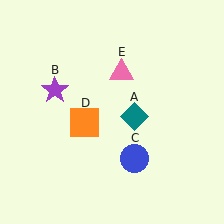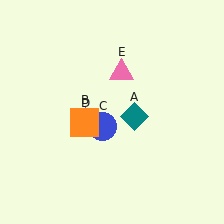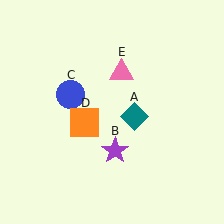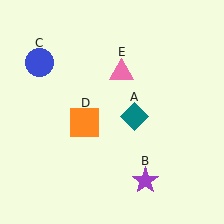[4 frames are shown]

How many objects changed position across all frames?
2 objects changed position: purple star (object B), blue circle (object C).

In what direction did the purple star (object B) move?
The purple star (object B) moved down and to the right.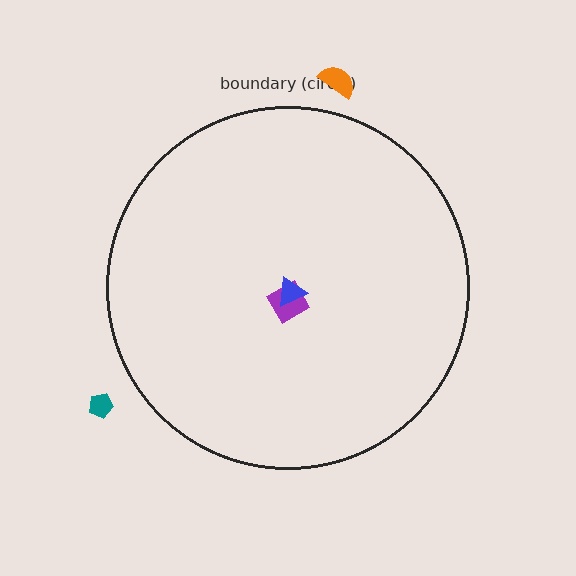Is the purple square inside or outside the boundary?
Inside.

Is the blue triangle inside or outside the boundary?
Inside.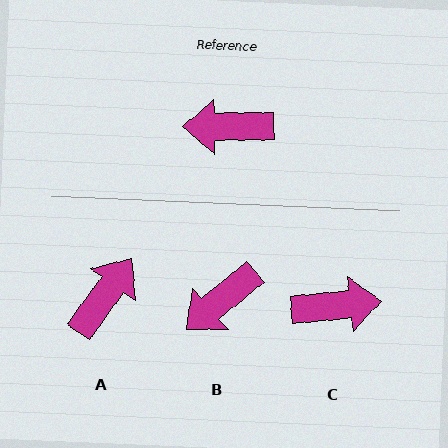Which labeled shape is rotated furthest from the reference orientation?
C, about 175 degrees away.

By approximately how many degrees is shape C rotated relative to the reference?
Approximately 175 degrees clockwise.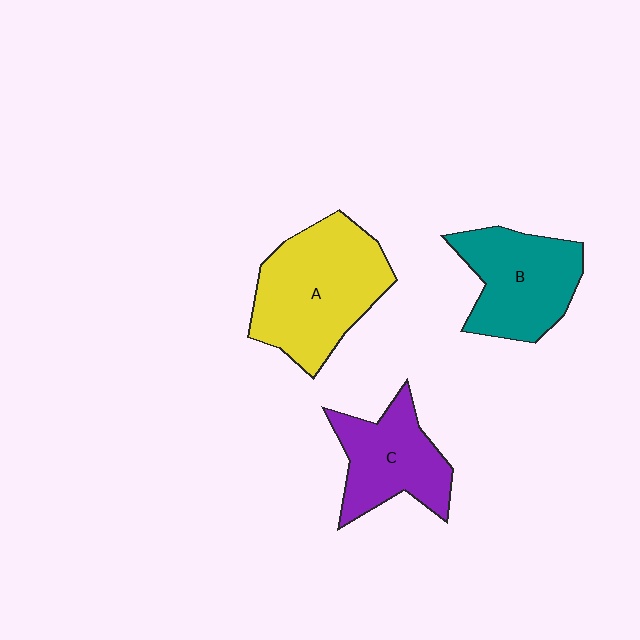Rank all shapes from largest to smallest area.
From largest to smallest: A (yellow), B (teal), C (purple).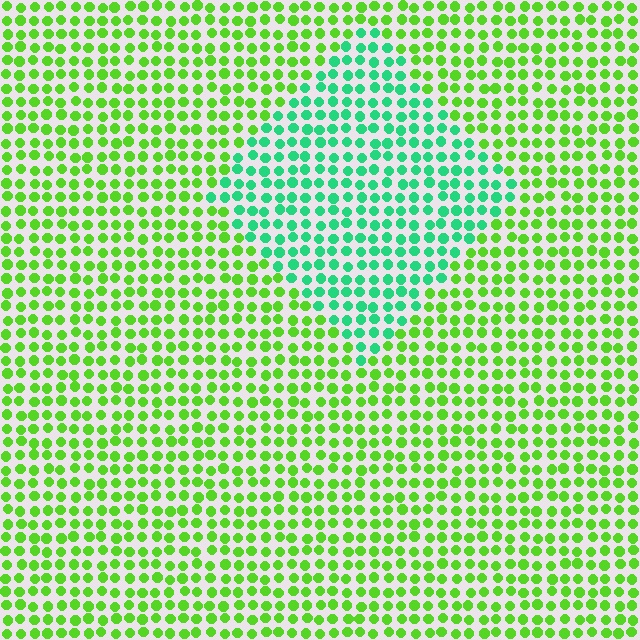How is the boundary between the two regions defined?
The boundary is defined purely by a slight shift in hue (about 47 degrees). Spacing, size, and orientation are identical on both sides.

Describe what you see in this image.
The image is filled with small lime elements in a uniform arrangement. A diamond-shaped region is visible where the elements are tinted to a slightly different hue, forming a subtle color boundary.